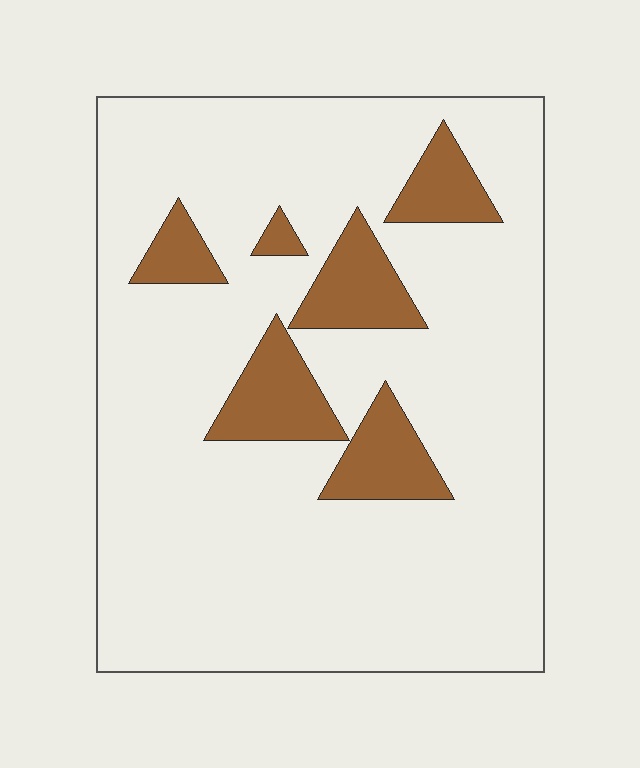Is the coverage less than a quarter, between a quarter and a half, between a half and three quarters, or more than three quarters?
Less than a quarter.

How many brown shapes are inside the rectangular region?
6.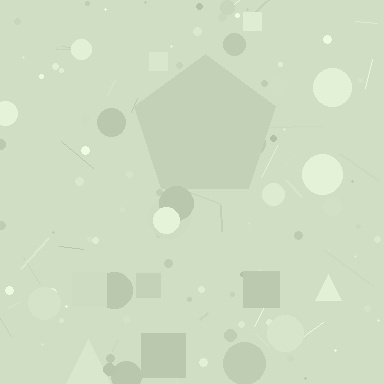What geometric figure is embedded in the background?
A pentagon is embedded in the background.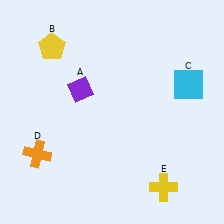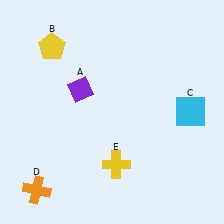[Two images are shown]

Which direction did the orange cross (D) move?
The orange cross (D) moved down.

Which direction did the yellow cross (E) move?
The yellow cross (E) moved left.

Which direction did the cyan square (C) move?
The cyan square (C) moved down.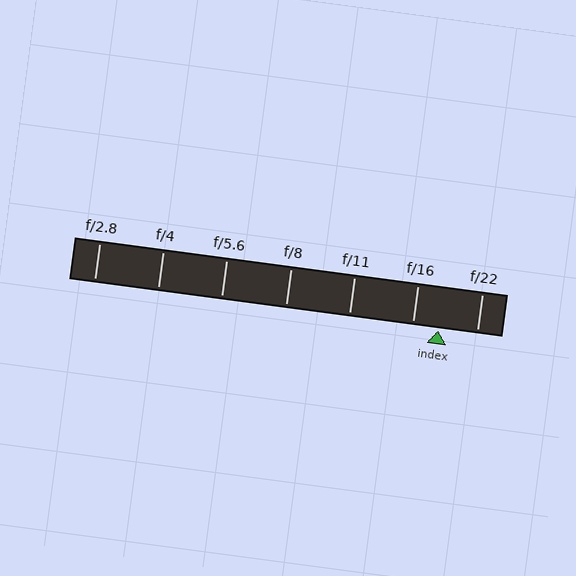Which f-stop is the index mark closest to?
The index mark is closest to f/16.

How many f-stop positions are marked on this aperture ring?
There are 7 f-stop positions marked.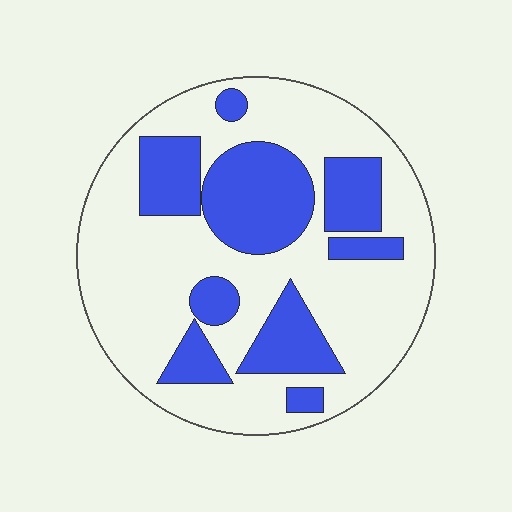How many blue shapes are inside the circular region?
9.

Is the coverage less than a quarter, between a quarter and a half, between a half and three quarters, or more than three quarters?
Between a quarter and a half.